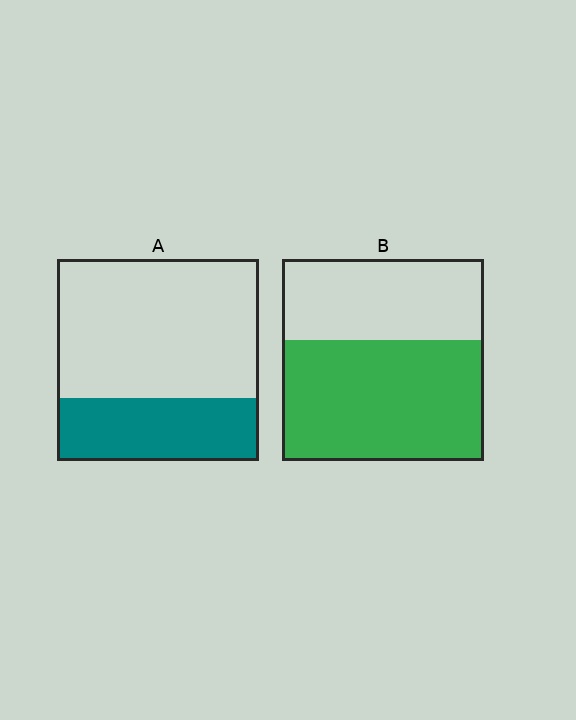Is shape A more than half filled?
No.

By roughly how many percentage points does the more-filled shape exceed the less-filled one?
By roughly 30 percentage points (B over A).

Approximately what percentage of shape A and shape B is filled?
A is approximately 30% and B is approximately 60%.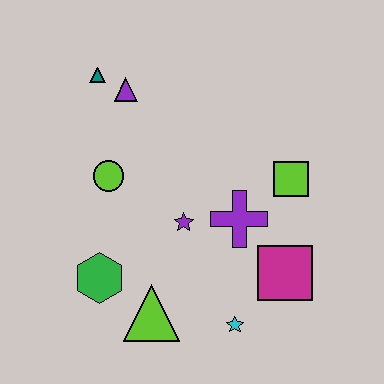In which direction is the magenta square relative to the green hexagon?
The magenta square is to the right of the green hexagon.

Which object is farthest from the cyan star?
The teal triangle is farthest from the cyan star.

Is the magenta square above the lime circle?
No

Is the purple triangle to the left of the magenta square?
Yes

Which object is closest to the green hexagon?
The lime triangle is closest to the green hexagon.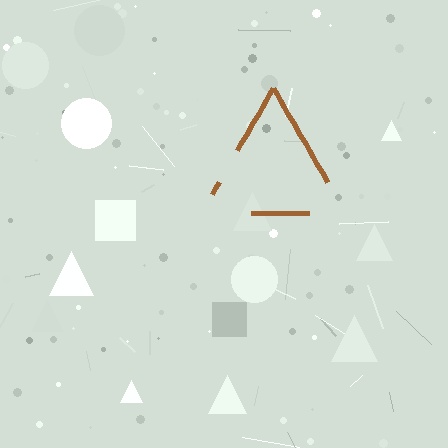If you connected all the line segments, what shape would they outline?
They would outline a triangle.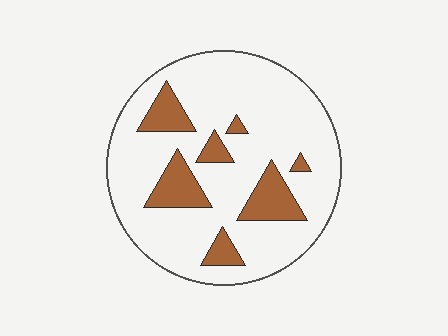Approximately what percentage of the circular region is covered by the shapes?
Approximately 20%.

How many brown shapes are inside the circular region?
7.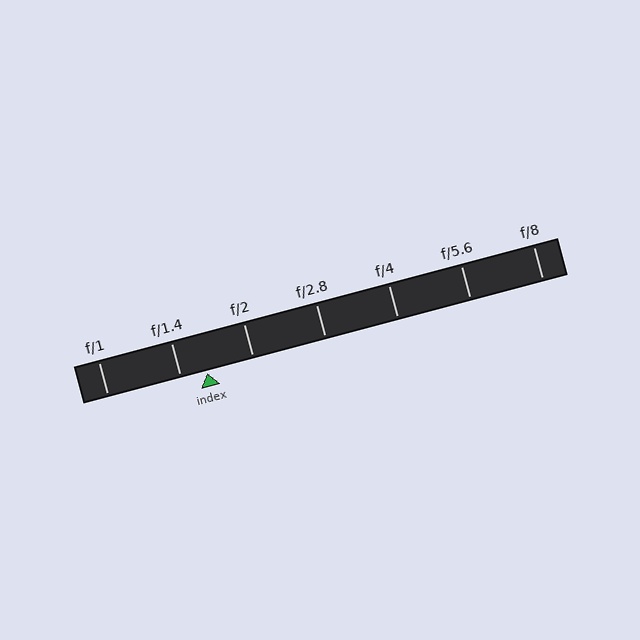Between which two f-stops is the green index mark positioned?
The index mark is between f/1.4 and f/2.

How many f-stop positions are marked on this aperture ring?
There are 7 f-stop positions marked.